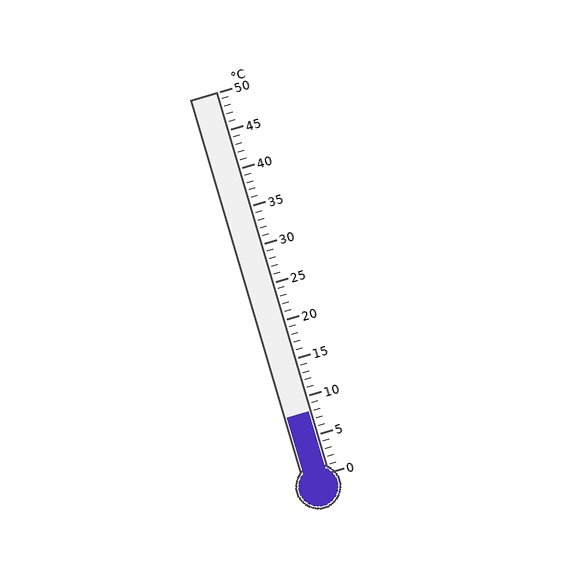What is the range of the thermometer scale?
The thermometer scale ranges from 0°C to 50°C.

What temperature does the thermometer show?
The thermometer shows approximately 8°C.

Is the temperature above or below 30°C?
The temperature is below 30°C.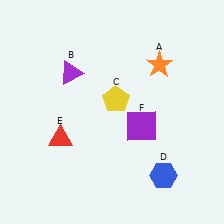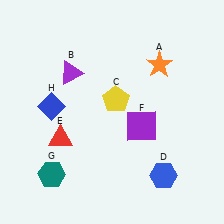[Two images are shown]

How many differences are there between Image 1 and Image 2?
There are 2 differences between the two images.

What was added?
A teal hexagon (G), a blue diamond (H) were added in Image 2.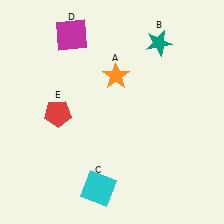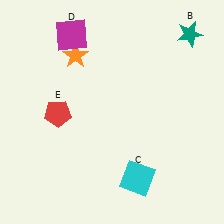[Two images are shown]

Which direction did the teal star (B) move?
The teal star (B) moved right.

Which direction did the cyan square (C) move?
The cyan square (C) moved right.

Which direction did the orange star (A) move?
The orange star (A) moved left.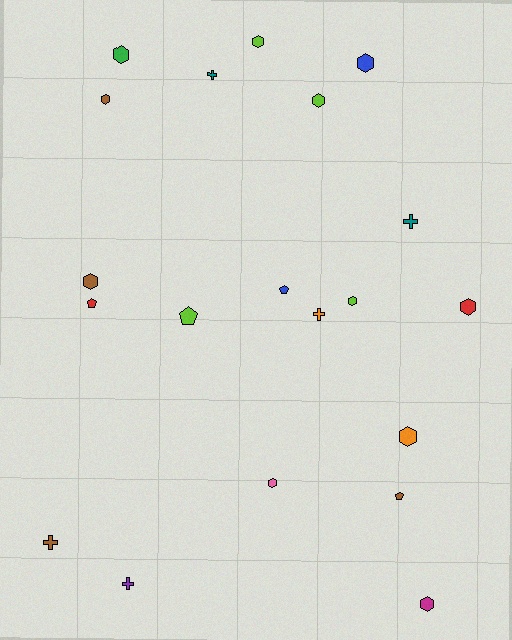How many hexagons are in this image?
There are 11 hexagons.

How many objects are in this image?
There are 20 objects.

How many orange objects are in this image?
There are 2 orange objects.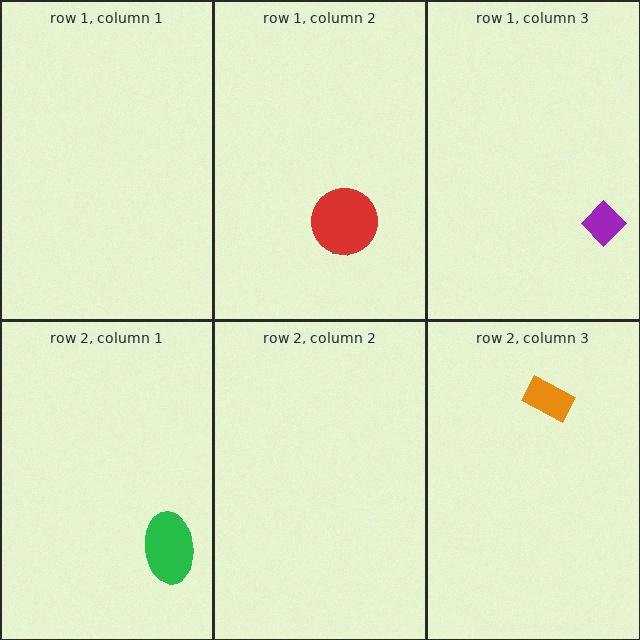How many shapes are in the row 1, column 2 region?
2.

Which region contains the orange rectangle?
The row 2, column 3 region.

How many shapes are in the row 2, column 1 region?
1.